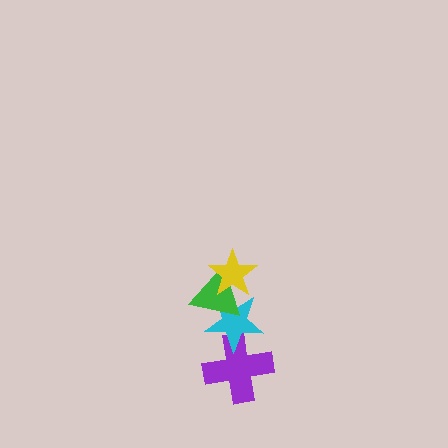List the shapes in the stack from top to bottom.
From top to bottom: the yellow star, the green triangle, the cyan star, the purple cross.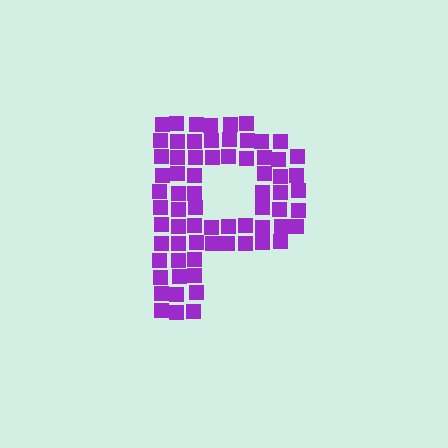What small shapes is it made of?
It is made of small squares.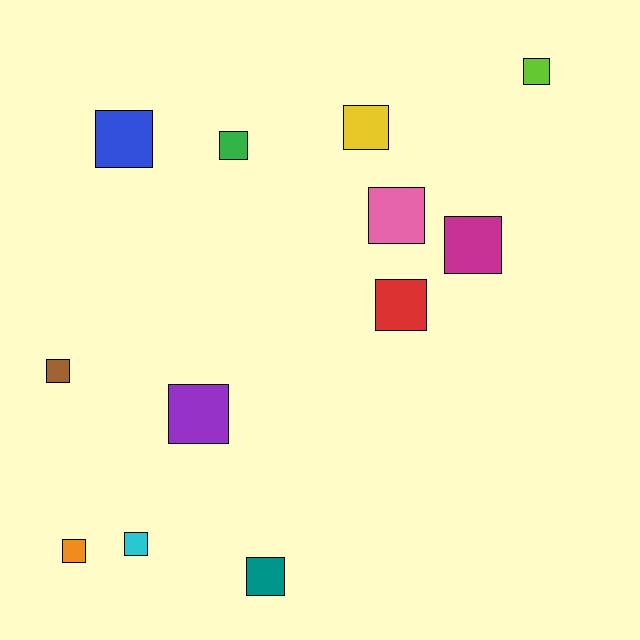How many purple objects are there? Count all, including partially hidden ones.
There is 1 purple object.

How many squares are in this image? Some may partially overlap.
There are 12 squares.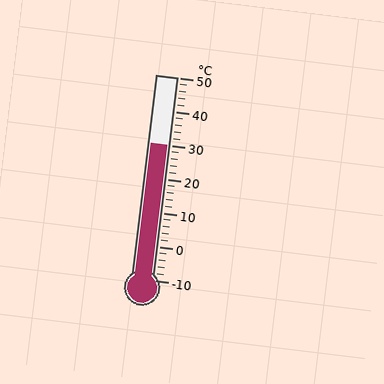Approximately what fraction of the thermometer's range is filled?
The thermometer is filled to approximately 65% of its range.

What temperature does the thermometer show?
The thermometer shows approximately 30°C.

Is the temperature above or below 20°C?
The temperature is above 20°C.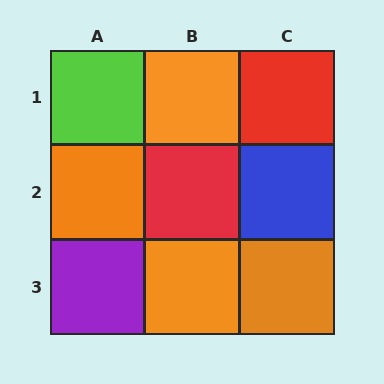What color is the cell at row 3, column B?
Orange.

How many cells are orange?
4 cells are orange.